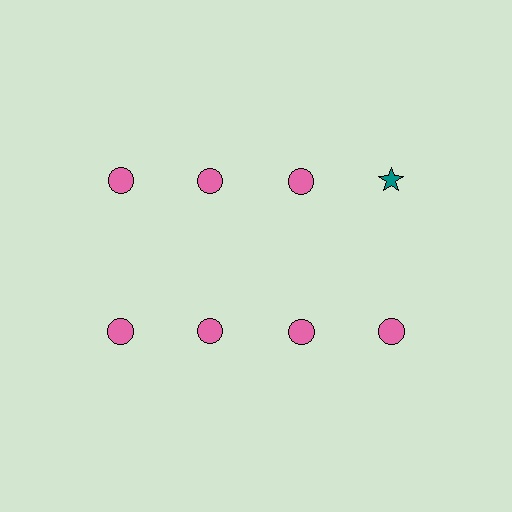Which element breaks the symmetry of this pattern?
The teal star in the top row, second from right column breaks the symmetry. All other shapes are pink circles.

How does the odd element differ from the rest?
It differs in both color (teal instead of pink) and shape (star instead of circle).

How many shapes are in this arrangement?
There are 8 shapes arranged in a grid pattern.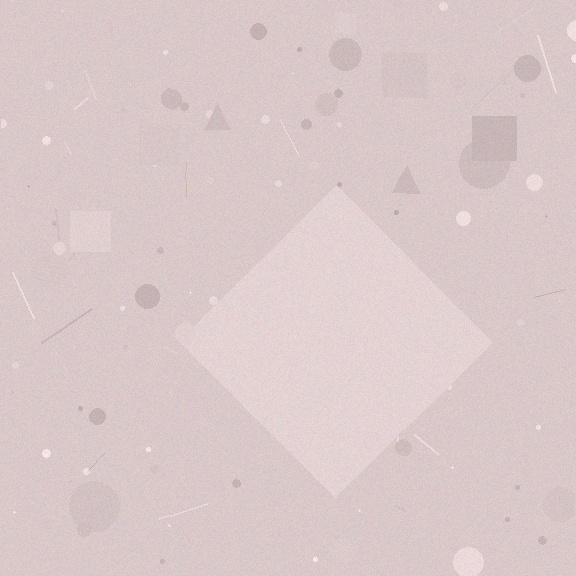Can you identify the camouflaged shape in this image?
The camouflaged shape is a diamond.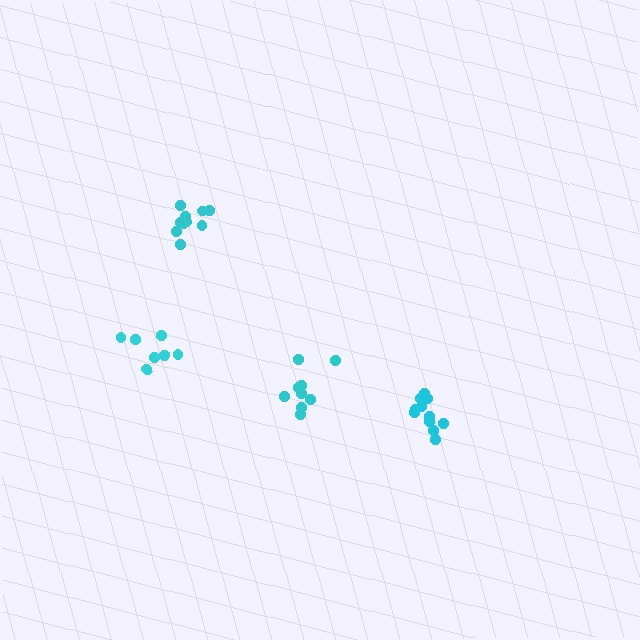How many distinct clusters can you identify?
There are 4 distinct clusters.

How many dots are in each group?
Group 1: 9 dots, Group 2: 11 dots, Group 3: 10 dots, Group 4: 7 dots (37 total).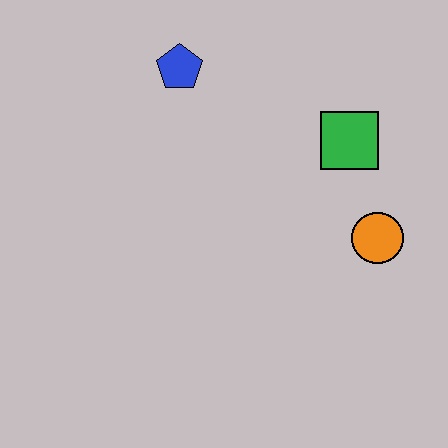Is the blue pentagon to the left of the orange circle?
Yes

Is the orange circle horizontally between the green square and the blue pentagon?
No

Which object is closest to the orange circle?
The green square is closest to the orange circle.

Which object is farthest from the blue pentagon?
The orange circle is farthest from the blue pentagon.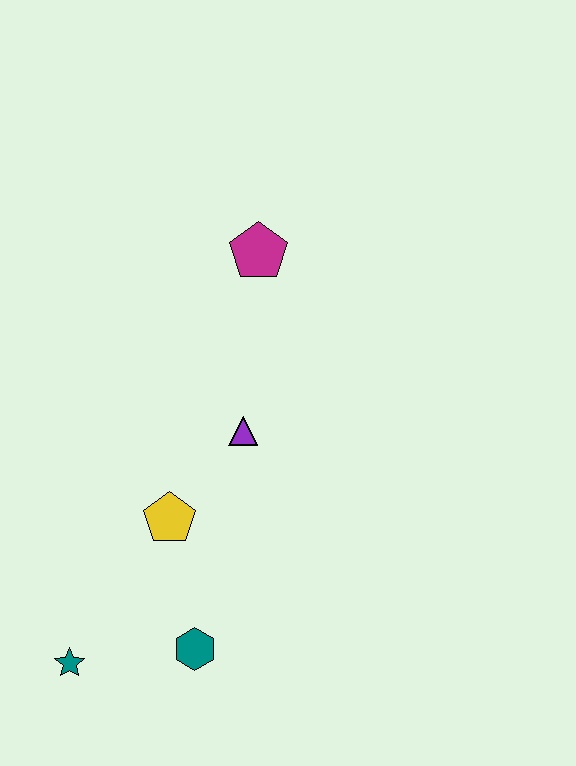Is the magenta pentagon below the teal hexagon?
No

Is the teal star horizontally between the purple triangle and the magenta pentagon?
No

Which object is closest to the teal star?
The teal hexagon is closest to the teal star.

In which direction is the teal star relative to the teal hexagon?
The teal star is to the left of the teal hexagon.